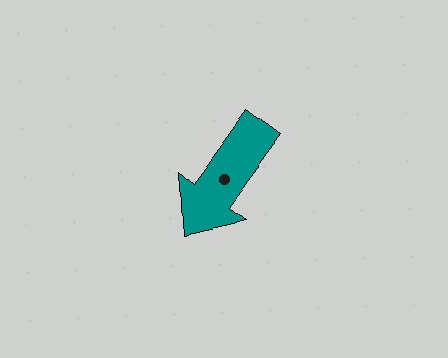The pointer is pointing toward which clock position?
Roughly 7 o'clock.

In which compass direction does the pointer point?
Southwest.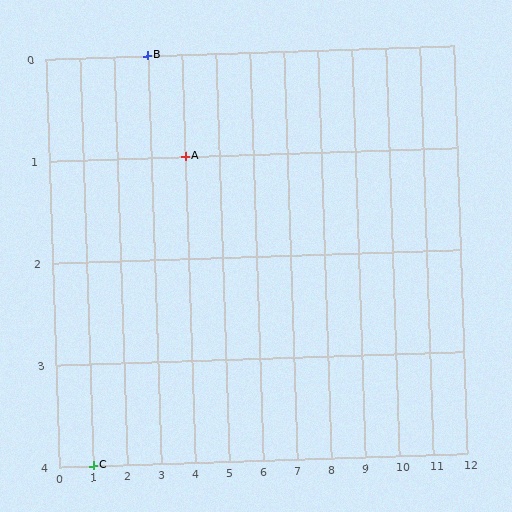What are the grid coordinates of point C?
Point C is at grid coordinates (1, 4).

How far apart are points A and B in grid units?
Points A and B are 1 column and 1 row apart (about 1.4 grid units diagonally).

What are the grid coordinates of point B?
Point B is at grid coordinates (3, 0).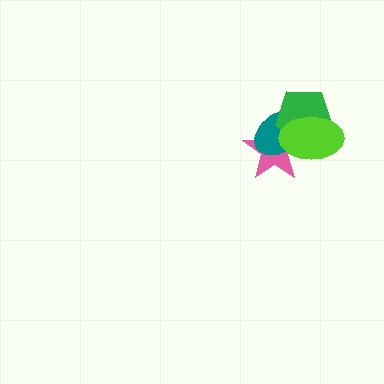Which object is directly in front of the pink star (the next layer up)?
The teal ellipse is directly in front of the pink star.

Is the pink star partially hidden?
Yes, it is partially covered by another shape.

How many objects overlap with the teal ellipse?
3 objects overlap with the teal ellipse.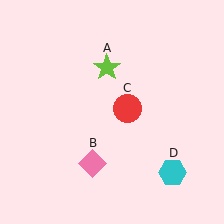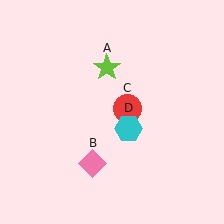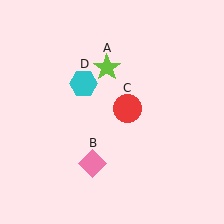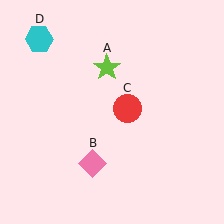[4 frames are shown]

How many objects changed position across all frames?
1 object changed position: cyan hexagon (object D).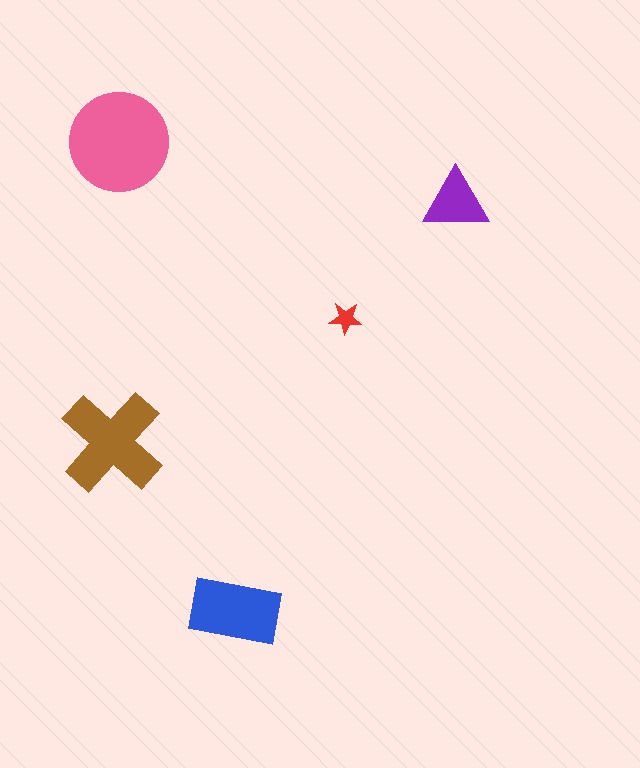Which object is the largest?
The pink circle.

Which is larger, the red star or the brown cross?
The brown cross.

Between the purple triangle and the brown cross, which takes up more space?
The brown cross.